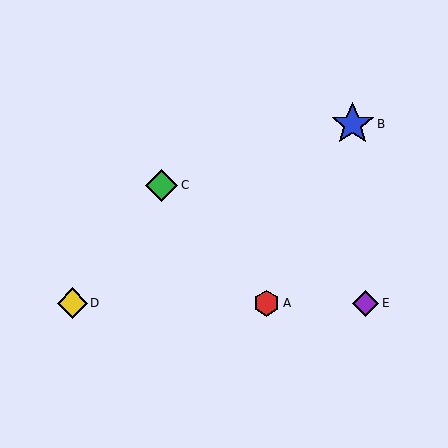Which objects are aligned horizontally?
Objects A, D, E are aligned horizontally.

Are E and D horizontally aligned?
Yes, both are at y≈303.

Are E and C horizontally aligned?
No, E is at y≈303 and C is at y≈185.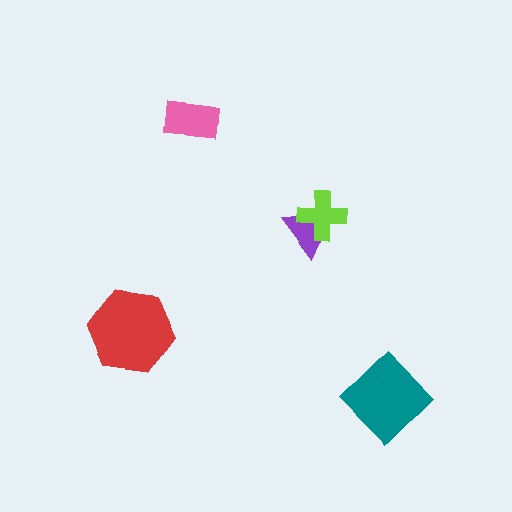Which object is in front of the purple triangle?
The lime cross is in front of the purple triangle.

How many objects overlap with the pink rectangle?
0 objects overlap with the pink rectangle.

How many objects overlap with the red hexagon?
0 objects overlap with the red hexagon.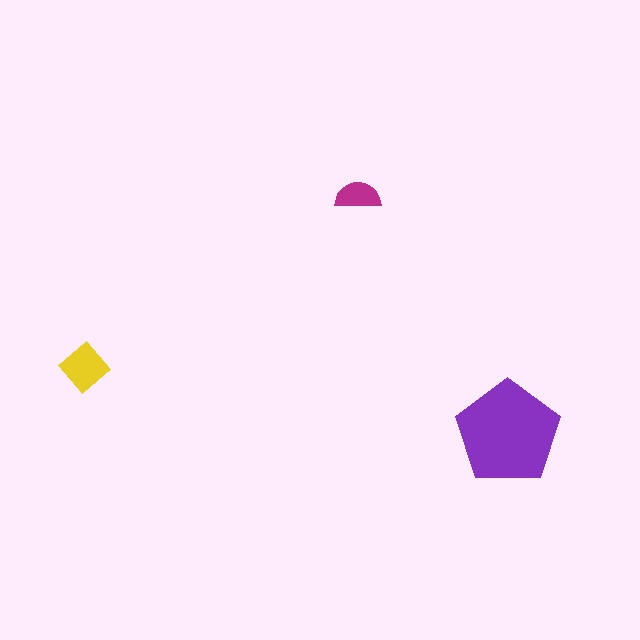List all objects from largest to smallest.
The purple pentagon, the yellow diamond, the magenta semicircle.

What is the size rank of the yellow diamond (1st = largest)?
2nd.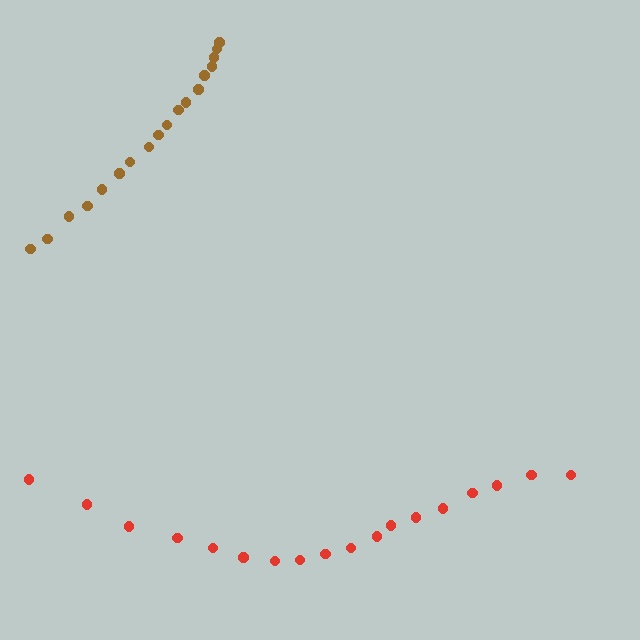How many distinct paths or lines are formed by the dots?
There are 2 distinct paths.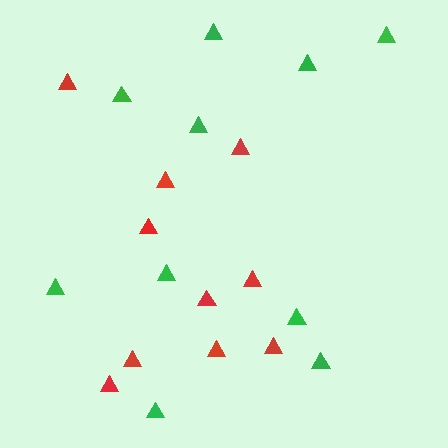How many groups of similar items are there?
There are 2 groups: one group of red triangles (10) and one group of green triangles (10).